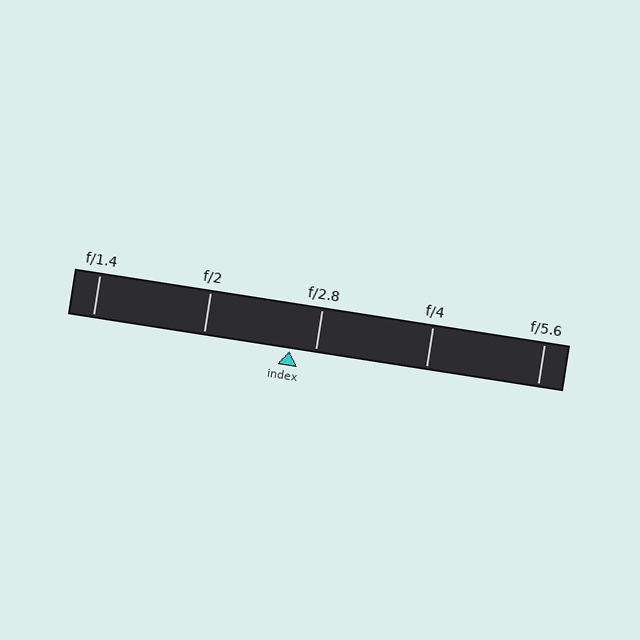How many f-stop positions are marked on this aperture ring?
There are 5 f-stop positions marked.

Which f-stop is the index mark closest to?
The index mark is closest to f/2.8.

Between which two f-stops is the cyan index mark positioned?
The index mark is between f/2 and f/2.8.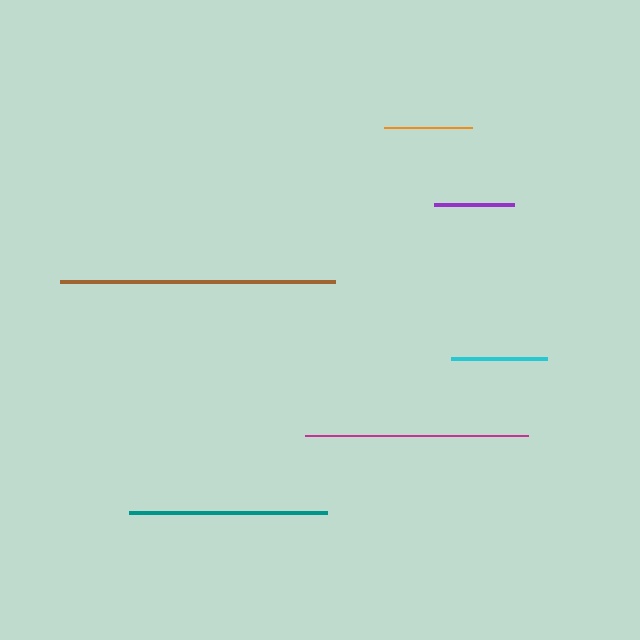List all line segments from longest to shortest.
From longest to shortest: brown, magenta, teal, cyan, orange, purple.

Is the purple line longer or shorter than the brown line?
The brown line is longer than the purple line.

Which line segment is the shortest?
The purple line is the shortest at approximately 79 pixels.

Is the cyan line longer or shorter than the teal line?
The teal line is longer than the cyan line.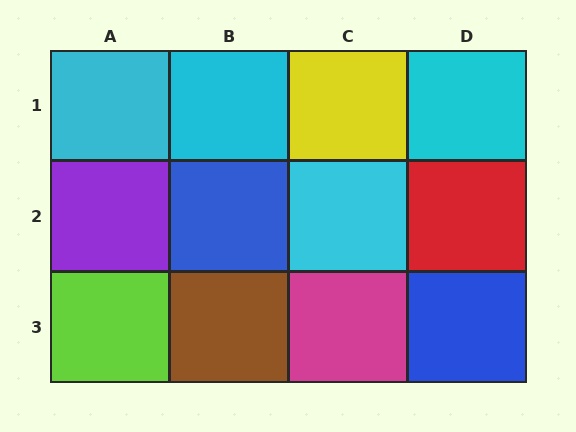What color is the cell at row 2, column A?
Purple.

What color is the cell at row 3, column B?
Brown.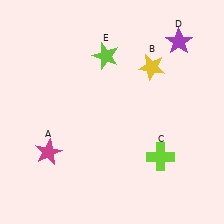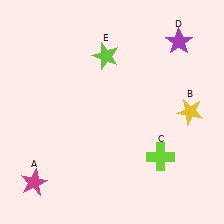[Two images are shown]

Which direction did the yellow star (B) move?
The yellow star (B) moved down.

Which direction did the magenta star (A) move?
The magenta star (A) moved down.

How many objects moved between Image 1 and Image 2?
2 objects moved between the two images.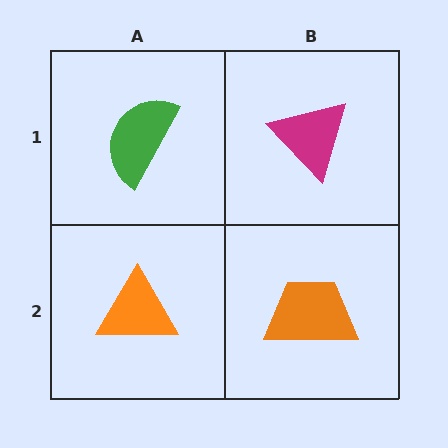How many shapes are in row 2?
2 shapes.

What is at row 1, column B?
A magenta triangle.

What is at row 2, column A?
An orange triangle.